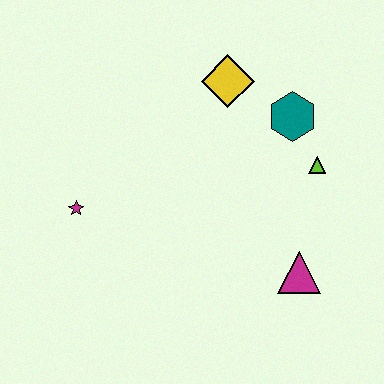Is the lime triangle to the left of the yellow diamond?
No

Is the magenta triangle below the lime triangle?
Yes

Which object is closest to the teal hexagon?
The lime triangle is closest to the teal hexagon.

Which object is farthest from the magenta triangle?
The magenta star is farthest from the magenta triangle.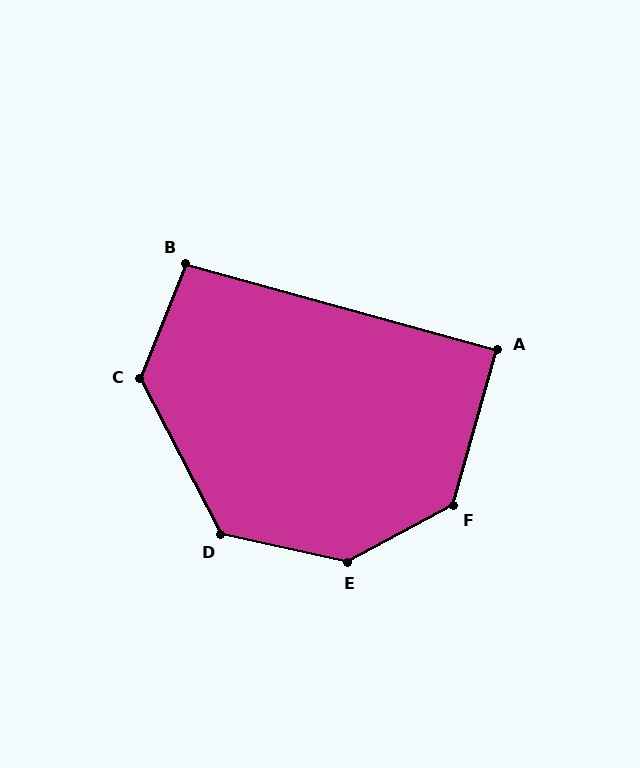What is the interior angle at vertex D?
Approximately 130 degrees (obtuse).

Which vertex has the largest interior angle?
E, at approximately 139 degrees.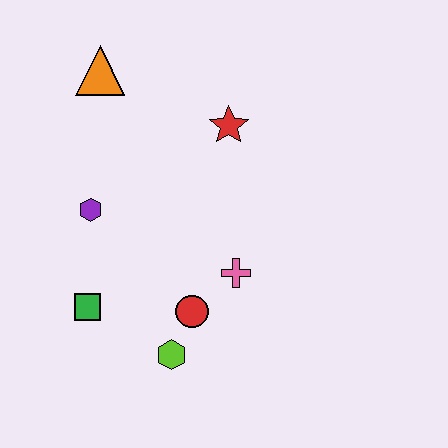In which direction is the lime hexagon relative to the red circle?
The lime hexagon is below the red circle.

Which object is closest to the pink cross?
The red circle is closest to the pink cross.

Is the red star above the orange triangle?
No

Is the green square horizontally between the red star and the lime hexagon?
No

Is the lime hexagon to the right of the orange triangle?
Yes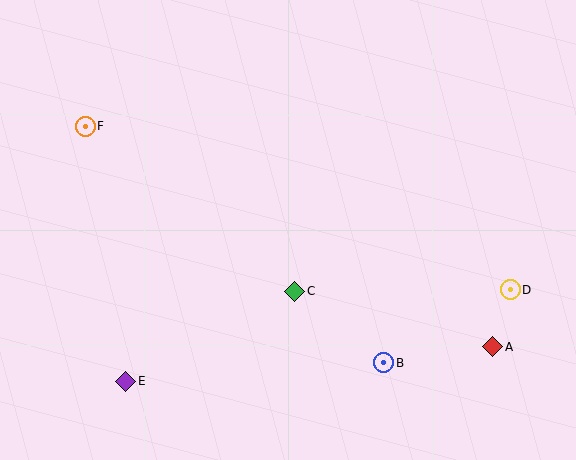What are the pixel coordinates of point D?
Point D is at (510, 290).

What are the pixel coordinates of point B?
Point B is at (384, 363).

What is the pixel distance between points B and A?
The distance between B and A is 110 pixels.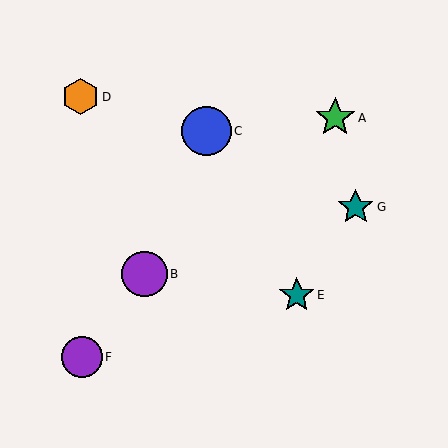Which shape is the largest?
The blue circle (labeled C) is the largest.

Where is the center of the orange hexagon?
The center of the orange hexagon is at (80, 97).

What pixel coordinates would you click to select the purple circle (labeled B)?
Click at (144, 274) to select the purple circle B.